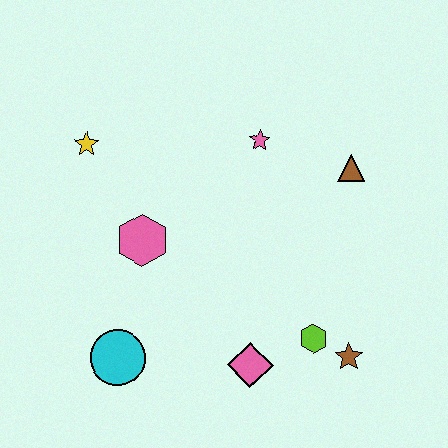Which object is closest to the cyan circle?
The pink hexagon is closest to the cyan circle.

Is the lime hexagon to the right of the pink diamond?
Yes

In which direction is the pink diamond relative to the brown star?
The pink diamond is to the left of the brown star.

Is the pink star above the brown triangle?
Yes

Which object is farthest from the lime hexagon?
The yellow star is farthest from the lime hexagon.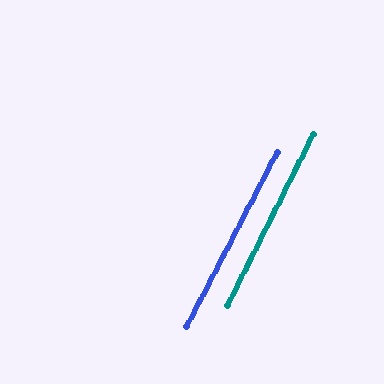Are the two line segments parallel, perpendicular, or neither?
Parallel — their directions differ by only 0.9°.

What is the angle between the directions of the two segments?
Approximately 1 degree.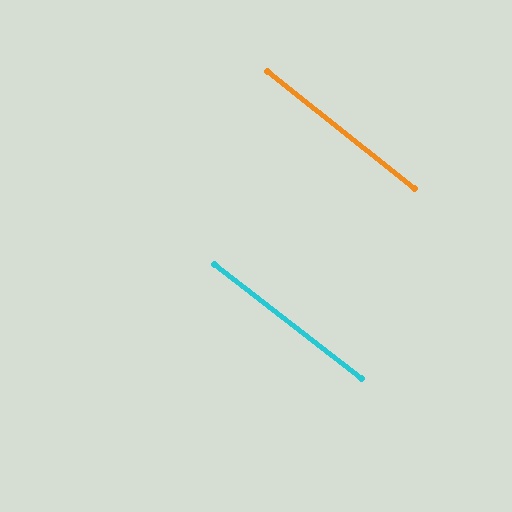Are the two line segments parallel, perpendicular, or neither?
Parallel — their directions differ by only 0.9°.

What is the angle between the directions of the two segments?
Approximately 1 degree.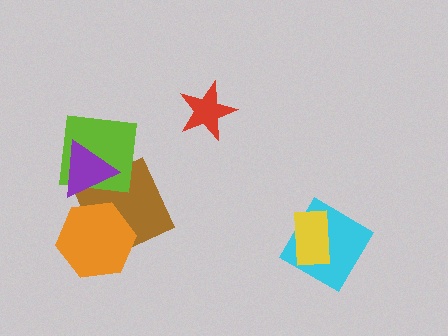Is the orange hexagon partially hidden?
No, no other shape covers it.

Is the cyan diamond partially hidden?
Yes, it is partially covered by another shape.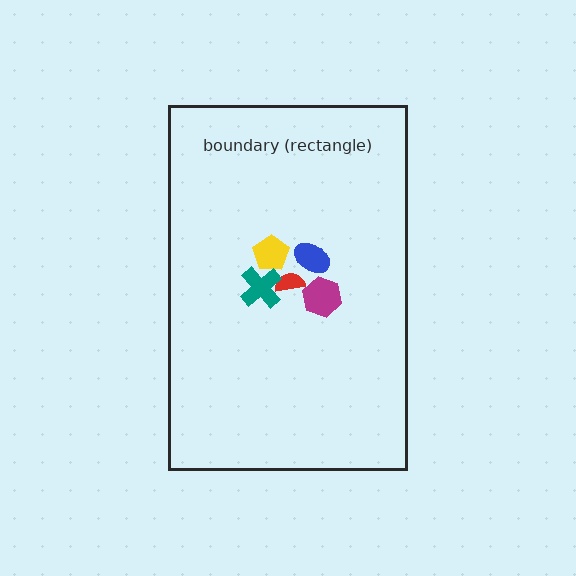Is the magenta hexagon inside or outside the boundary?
Inside.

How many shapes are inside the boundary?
5 inside, 0 outside.